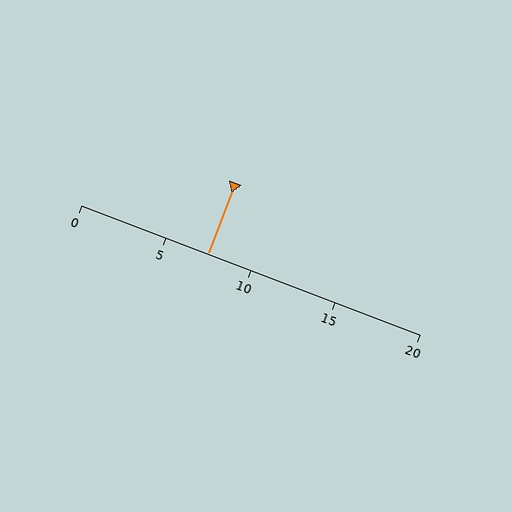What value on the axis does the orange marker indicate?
The marker indicates approximately 7.5.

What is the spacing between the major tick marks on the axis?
The major ticks are spaced 5 apart.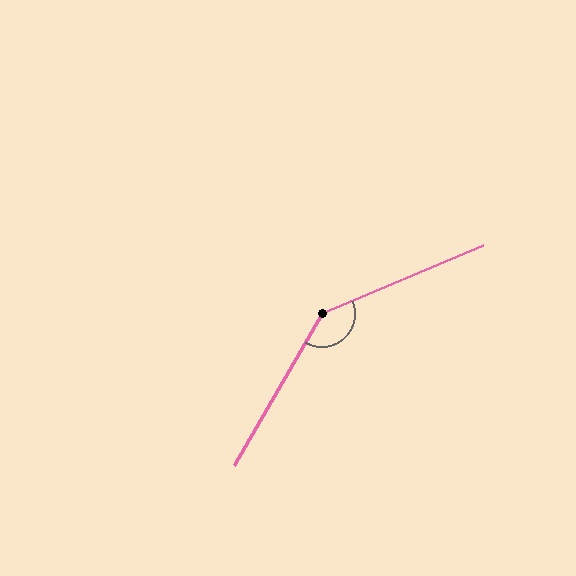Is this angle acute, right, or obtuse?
It is obtuse.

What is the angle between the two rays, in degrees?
Approximately 143 degrees.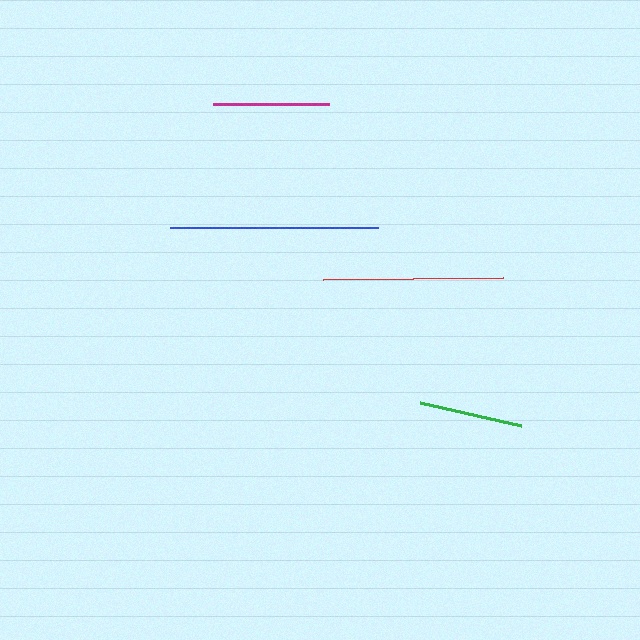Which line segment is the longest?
The blue line is the longest at approximately 208 pixels.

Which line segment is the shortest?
The green line is the shortest at approximately 104 pixels.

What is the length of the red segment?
The red segment is approximately 180 pixels long.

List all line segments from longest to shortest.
From longest to shortest: blue, red, magenta, green.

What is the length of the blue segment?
The blue segment is approximately 208 pixels long.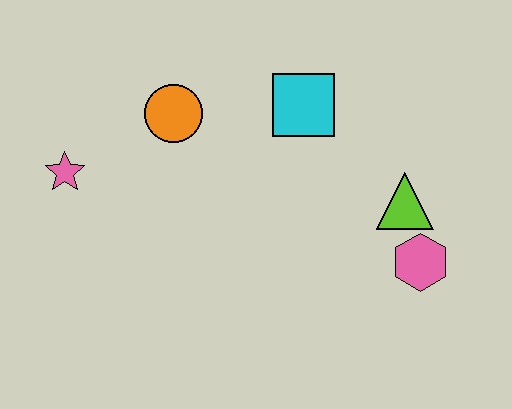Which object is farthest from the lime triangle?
The pink star is farthest from the lime triangle.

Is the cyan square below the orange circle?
No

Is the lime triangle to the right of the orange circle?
Yes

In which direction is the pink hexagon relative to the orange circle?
The pink hexagon is to the right of the orange circle.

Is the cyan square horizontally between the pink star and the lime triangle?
Yes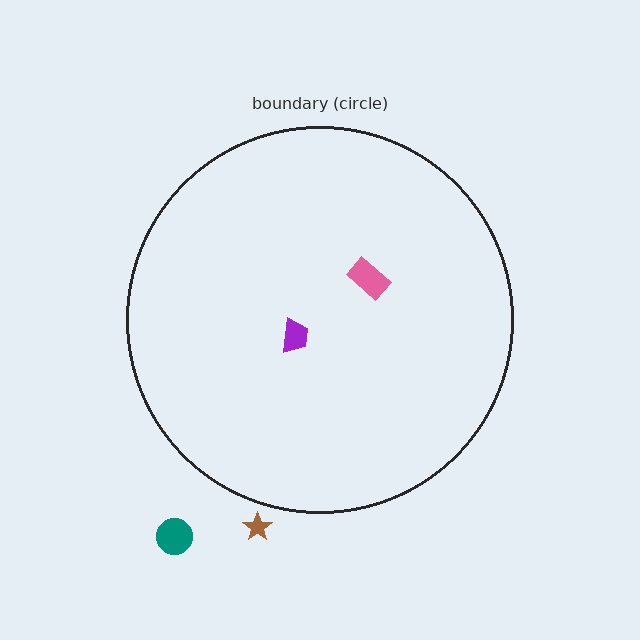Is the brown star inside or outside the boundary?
Outside.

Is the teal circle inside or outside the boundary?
Outside.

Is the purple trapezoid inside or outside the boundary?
Inside.